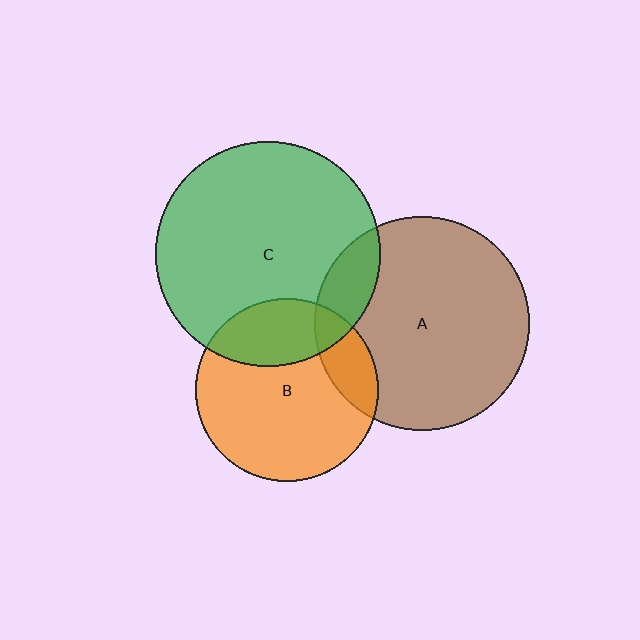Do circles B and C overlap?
Yes.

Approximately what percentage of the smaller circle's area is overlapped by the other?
Approximately 25%.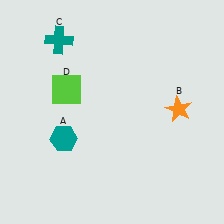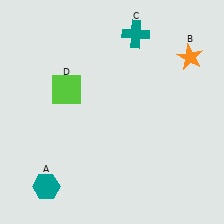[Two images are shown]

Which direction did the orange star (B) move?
The orange star (B) moved up.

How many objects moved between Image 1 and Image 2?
3 objects moved between the two images.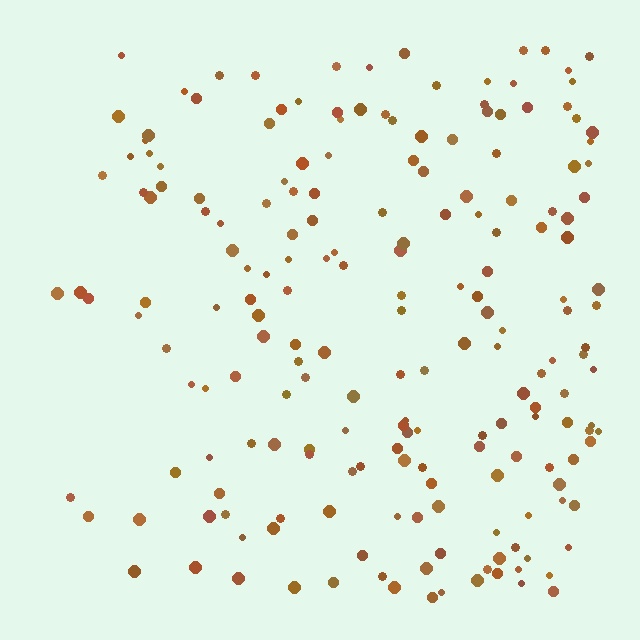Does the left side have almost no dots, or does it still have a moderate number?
Still a moderate number, just noticeably fewer than the right.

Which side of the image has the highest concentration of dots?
The right.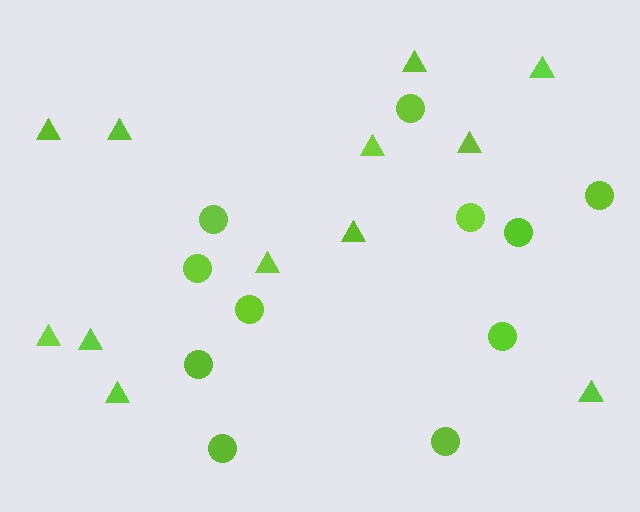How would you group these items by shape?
There are 2 groups: one group of circles (11) and one group of triangles (12).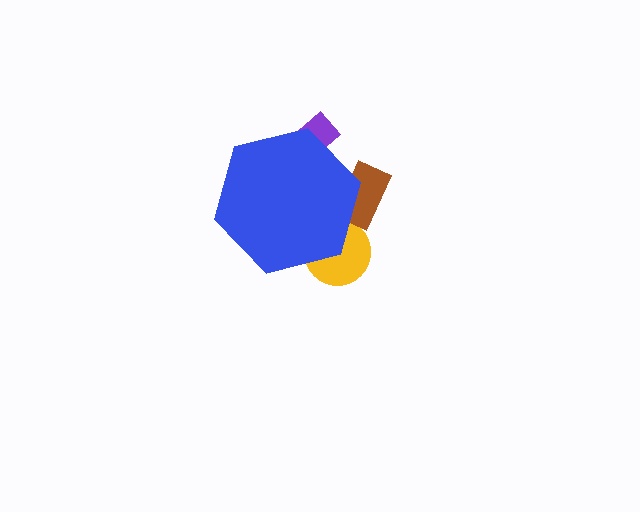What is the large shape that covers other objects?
A blue hexagon.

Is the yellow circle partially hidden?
Yes, the yellow circle is partially hidden behind the blue hexagon.